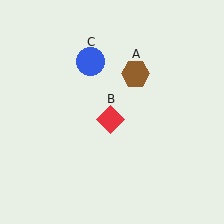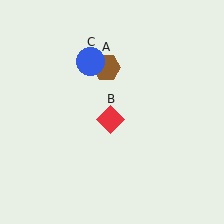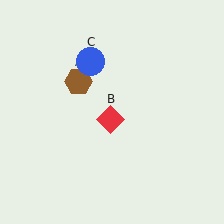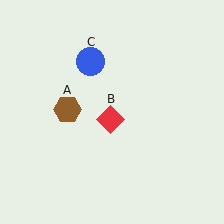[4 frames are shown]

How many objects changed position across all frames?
1 object changed position: brown hexagon (object A).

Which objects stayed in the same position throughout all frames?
Red diamond (object B) and blue circle (object C) remained stationary.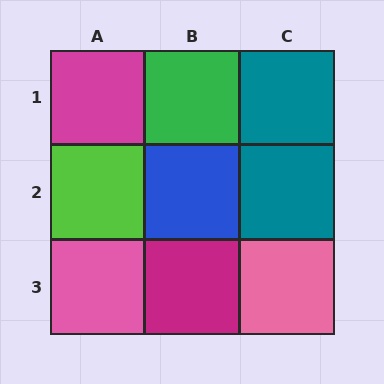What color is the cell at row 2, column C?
Teal.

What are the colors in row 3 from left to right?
Pink, magenta, pink.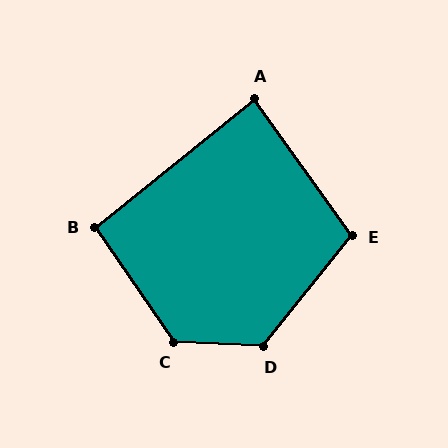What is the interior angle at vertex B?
Approximately 95 degrees (approximately right).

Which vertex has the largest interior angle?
C, at approximately 127 degrees.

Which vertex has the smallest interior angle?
A, at approximately 87 degrees.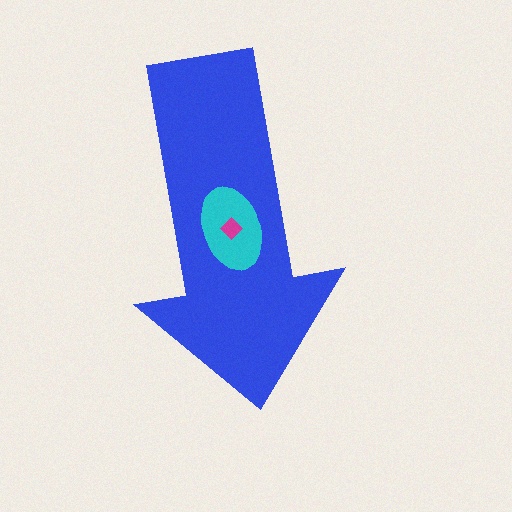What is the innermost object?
The magenta diamond.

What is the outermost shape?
The blue arrow.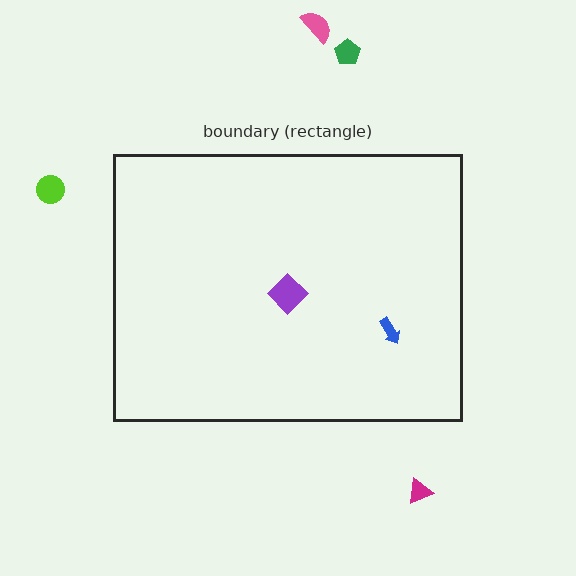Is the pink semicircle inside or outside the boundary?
Outside.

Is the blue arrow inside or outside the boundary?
Inside.